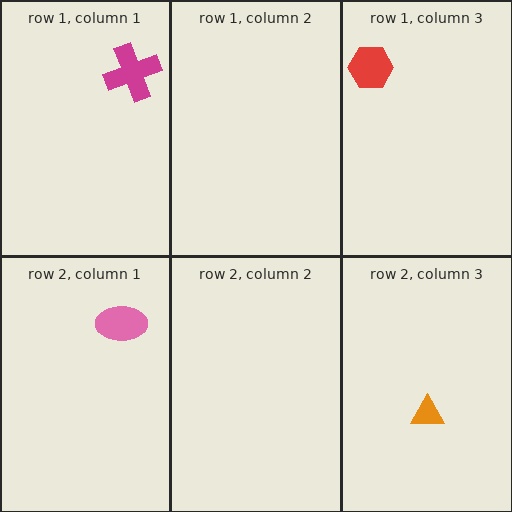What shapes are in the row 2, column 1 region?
The pink ellipse.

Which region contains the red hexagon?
The row 1, column 3 region.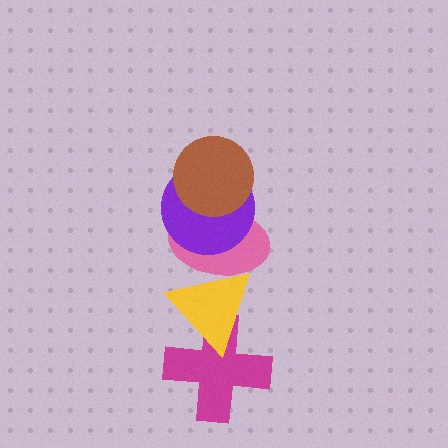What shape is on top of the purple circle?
The brown circle is on top of the purple circle.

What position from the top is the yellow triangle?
The yellow triangle is 4th from the top.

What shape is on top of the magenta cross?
The yellow triangle is on top of the magenta cross.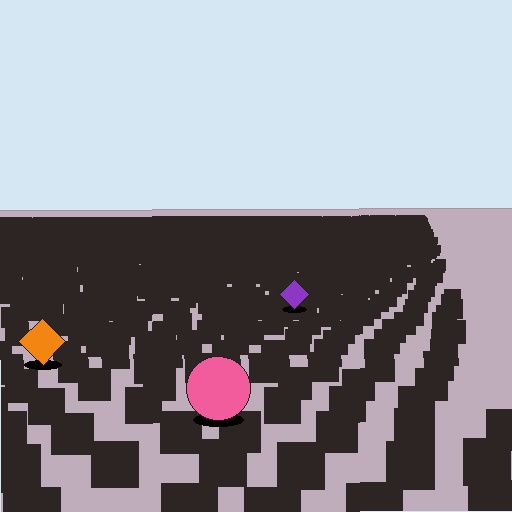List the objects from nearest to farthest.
From nearest to farthest: the pink circle, the orange diamond, the purple diamond.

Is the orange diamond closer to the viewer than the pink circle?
No. The pink circle is closer — you can tell from the texture gradient: the ground texture is coarser near it.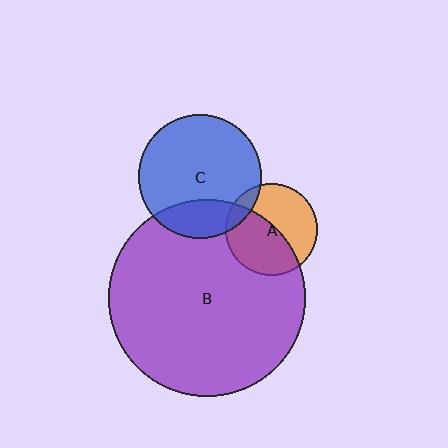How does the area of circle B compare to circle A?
Approximately 4.6 times.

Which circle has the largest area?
Circle B (purple).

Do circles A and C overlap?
Yes.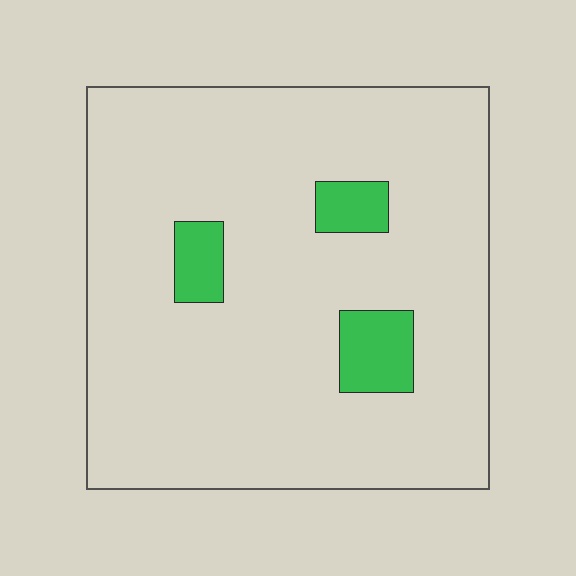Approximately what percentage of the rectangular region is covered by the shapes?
Approximately 10%.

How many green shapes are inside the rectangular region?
3.